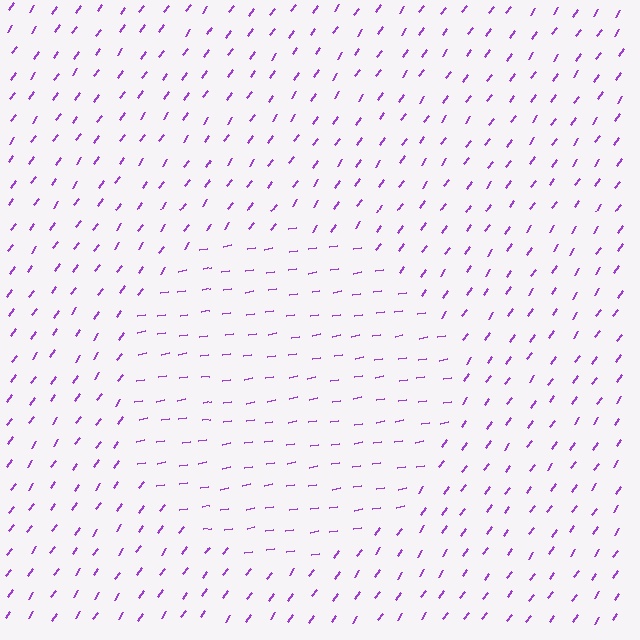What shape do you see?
I see a circle.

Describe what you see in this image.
The image is filled with small purple line segments. A circle region in the image has lines oriented differently from the surrounding lines, creating a visible texture boundary.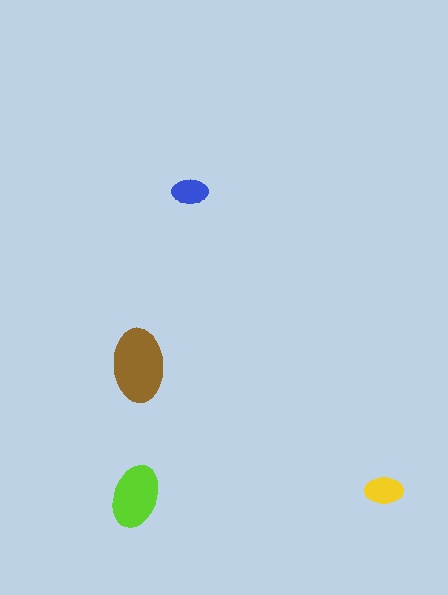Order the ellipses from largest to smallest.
the brown one, the lime one, the yellow one, the blue one.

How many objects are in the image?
There are 4 objects in the image.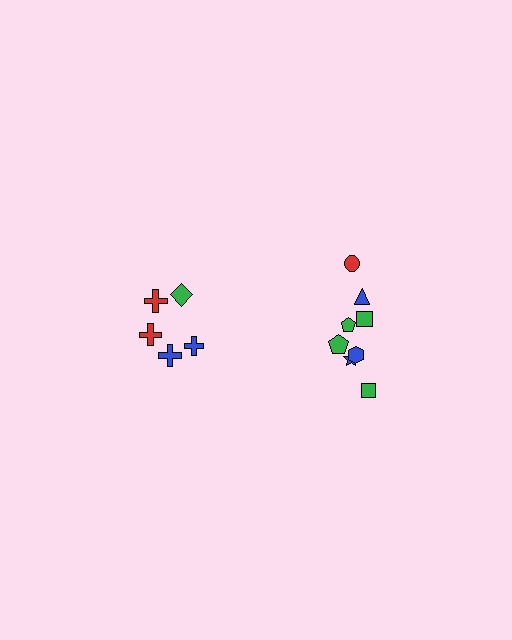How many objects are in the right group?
There are 8 objects.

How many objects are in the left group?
There are 5 objects.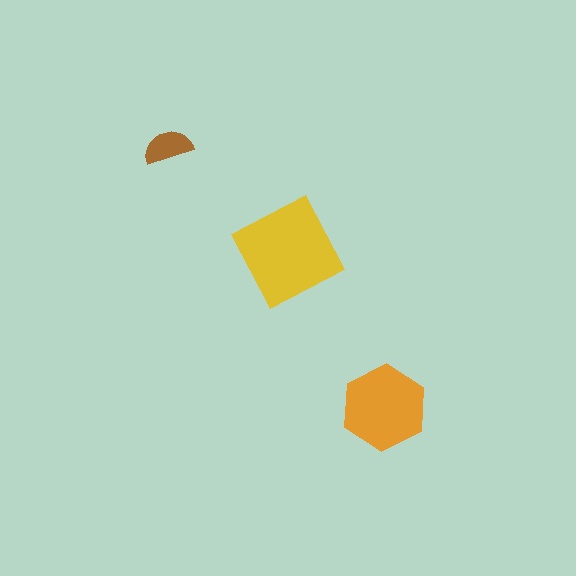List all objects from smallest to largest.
The brown semicircle, the orange hexagon, the yellow diamond.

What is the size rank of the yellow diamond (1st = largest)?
1st.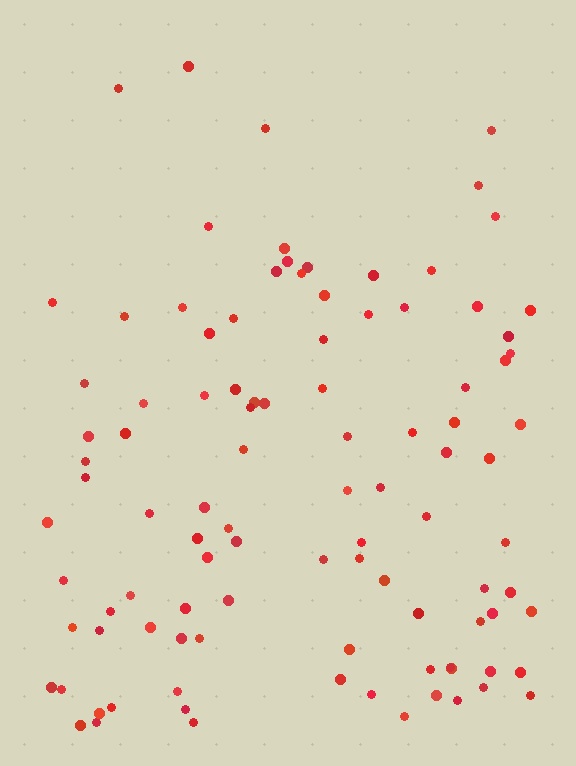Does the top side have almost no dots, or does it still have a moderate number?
Still a moderate number, just noticeably fewer than the bottom.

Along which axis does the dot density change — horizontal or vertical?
Vertical.